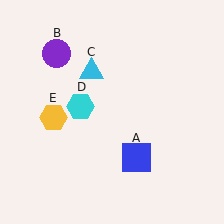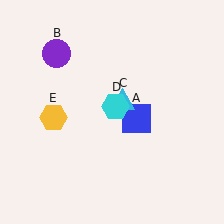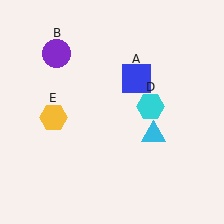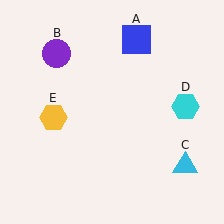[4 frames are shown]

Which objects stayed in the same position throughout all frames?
Purple circle (object B) and yellow hexagon (object E) remained stationary.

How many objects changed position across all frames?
3 objects changed position: blue square (object A), cyan triangle (object C), cyan hexagon (object D).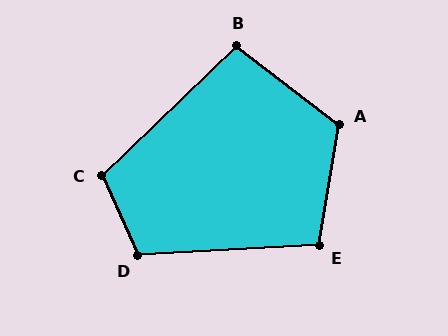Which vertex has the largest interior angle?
A, at approximately 118 degrees.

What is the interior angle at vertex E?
Approximately 102 degrees (obtuse).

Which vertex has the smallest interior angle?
B, at approximately 99 degrees.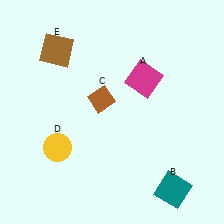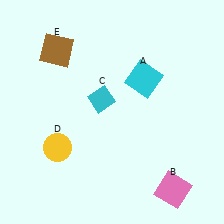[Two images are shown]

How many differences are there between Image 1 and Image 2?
There are 3 differences between the two images.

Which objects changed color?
A changed from magenta to cyan. B changed from teal to pink. C changed from brown to cyan.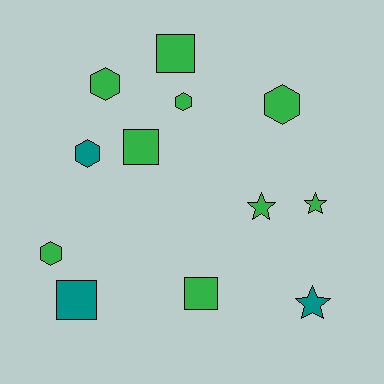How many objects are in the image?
There are 12 objects.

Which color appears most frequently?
Green, with 9 objects.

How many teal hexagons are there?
There is 1 teal hexagon.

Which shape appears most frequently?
Hexagon, with 5 objects.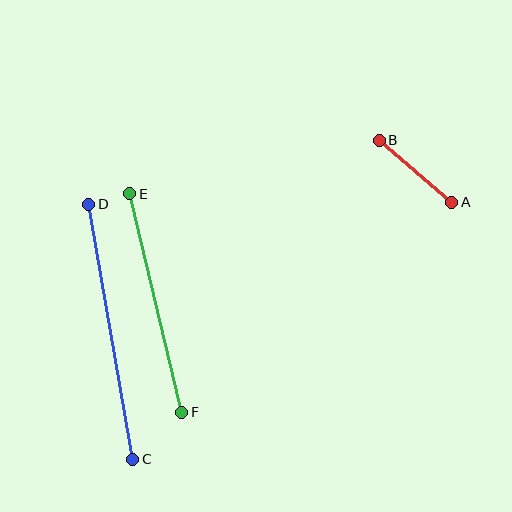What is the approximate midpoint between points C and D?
The midpoint is at approximately (111, 332) pixels.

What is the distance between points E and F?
The distance is approximately 225 pixels.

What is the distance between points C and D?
The distance is approximately 258 pixels.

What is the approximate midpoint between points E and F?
The midpoint is at approximately (156, 303) pixels.